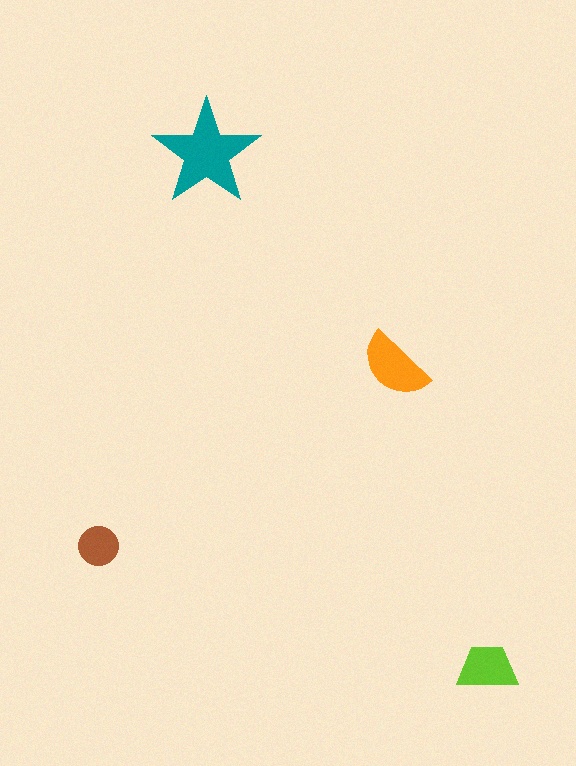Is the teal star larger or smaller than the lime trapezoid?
Larger.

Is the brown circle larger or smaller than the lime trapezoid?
Smaller.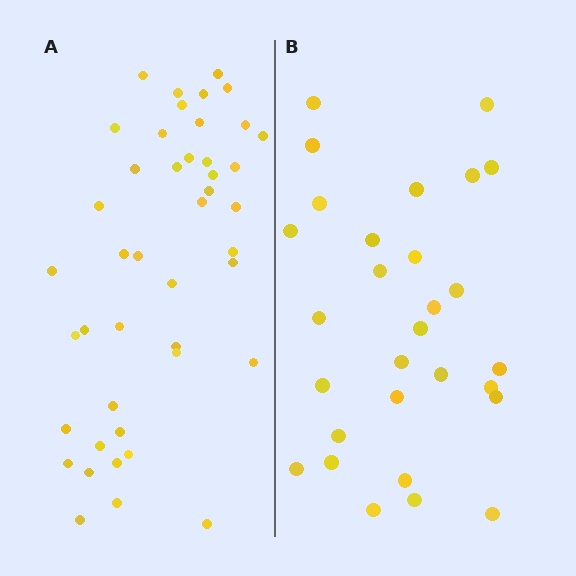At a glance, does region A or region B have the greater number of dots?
Region A (the left region) has more dots.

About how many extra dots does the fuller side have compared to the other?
Region A has approximately 15 more dots than region B.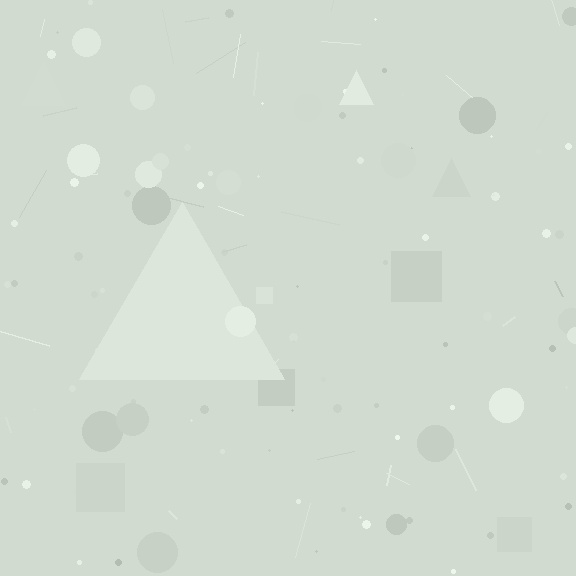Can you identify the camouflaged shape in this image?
The camouflaged shape is a triangle.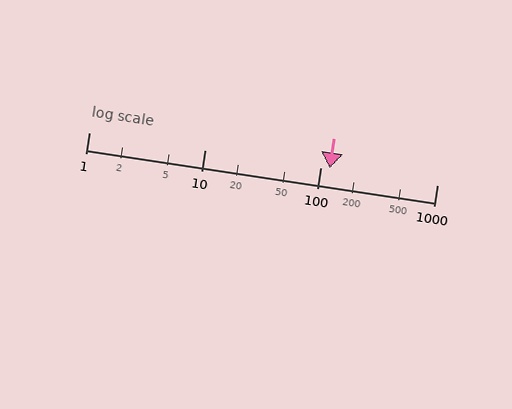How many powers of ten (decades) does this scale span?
The scale spans 3 decades, from 1 to 1000.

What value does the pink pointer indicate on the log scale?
The pointer indicates approximately 120.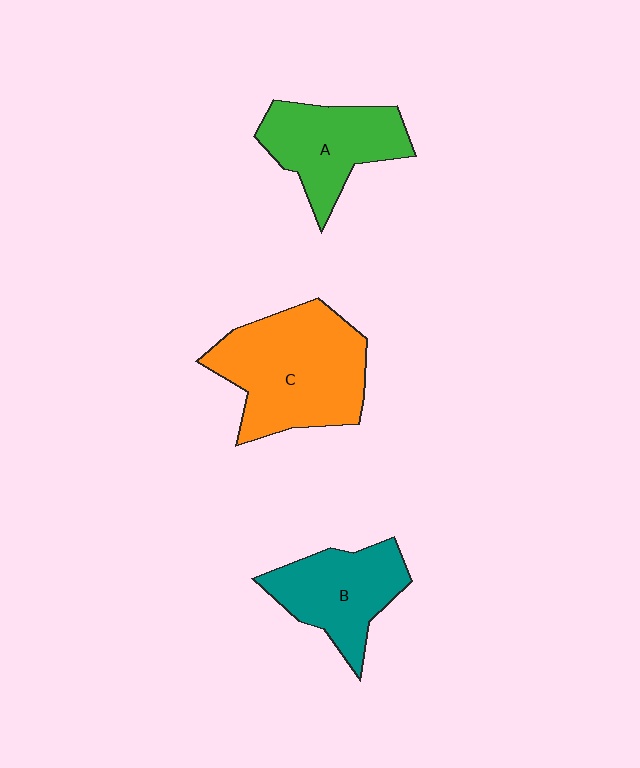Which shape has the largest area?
Shape C (orange).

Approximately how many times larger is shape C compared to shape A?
Approximately 1.5 times.